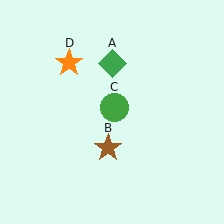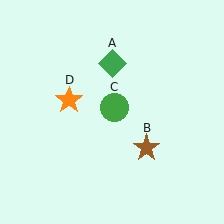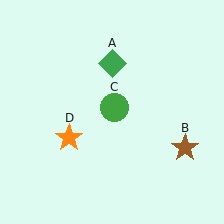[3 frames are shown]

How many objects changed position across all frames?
2 objects changed position: brown star (object B), orange star (object D).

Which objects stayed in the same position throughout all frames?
Green diamond (object A) and green circle (object C) remained stationary.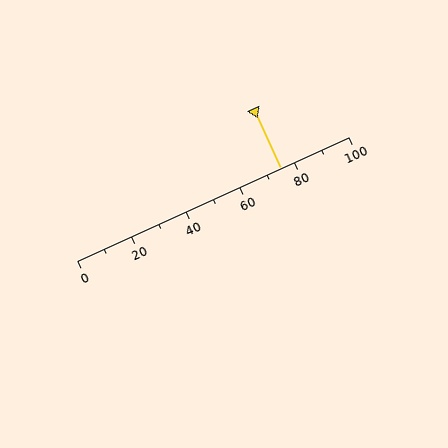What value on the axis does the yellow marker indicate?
The marker indicates approximately 75.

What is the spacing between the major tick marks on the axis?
The major ticks are spaced 20 apart.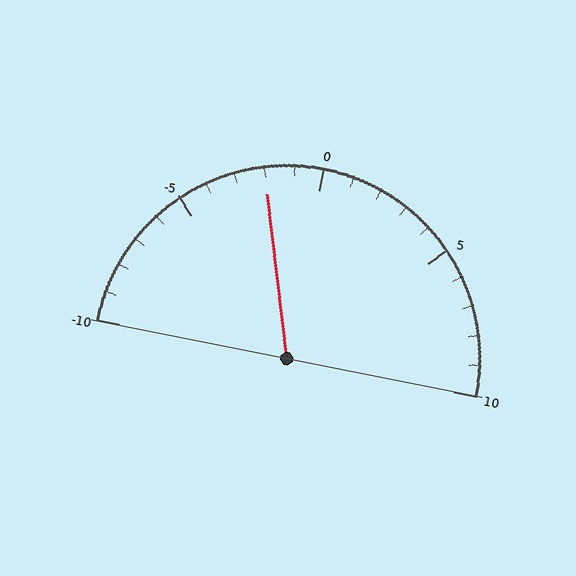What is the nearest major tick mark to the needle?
The nearest major tick mark is 0.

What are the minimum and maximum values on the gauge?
The gauge ranges from -10 to 10.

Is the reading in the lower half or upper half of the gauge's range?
The reading is in the lower half of the range (-10 to 10).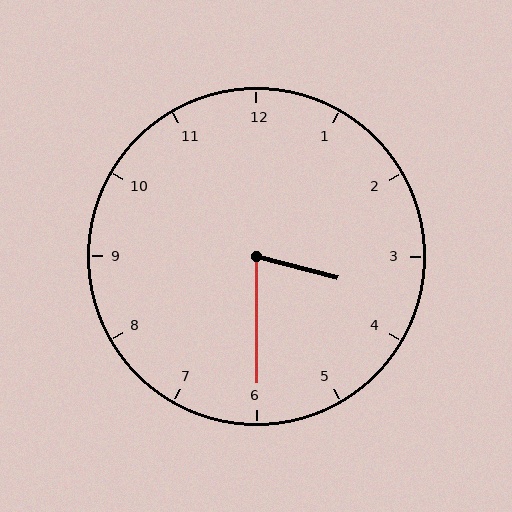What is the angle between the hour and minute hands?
Approximately 75 degrees.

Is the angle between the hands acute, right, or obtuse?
It is acute.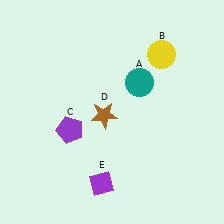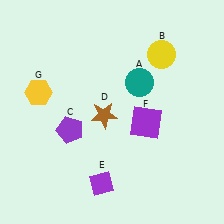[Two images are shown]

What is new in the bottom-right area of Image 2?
A purple square (F) was added in the bottom-right area of Image 2.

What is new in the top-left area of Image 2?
A yellow hexagon (G) was added in the top-left area of Image 2.